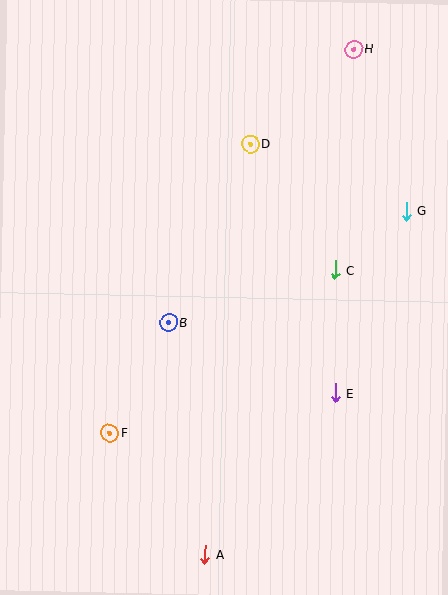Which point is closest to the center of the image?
Point B at (169, 323) is closest to the center.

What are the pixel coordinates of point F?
Point F is at (110, 433).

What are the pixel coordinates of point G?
Point G is at (406, 211).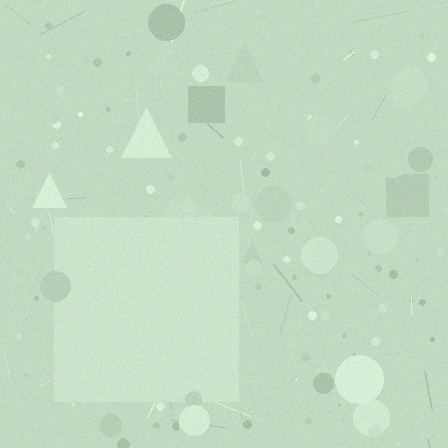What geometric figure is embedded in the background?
A square is embedded in the background.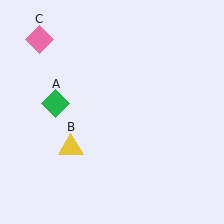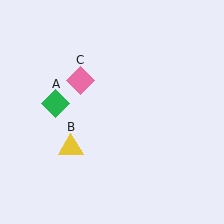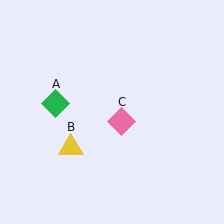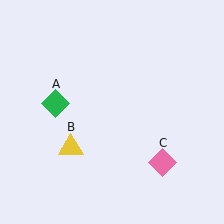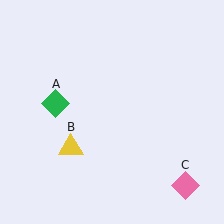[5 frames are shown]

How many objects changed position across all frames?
1 object changed position: pink diamond (object C).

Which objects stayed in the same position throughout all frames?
Green diamond (object A) and yellow triangle (object B) remained stationary.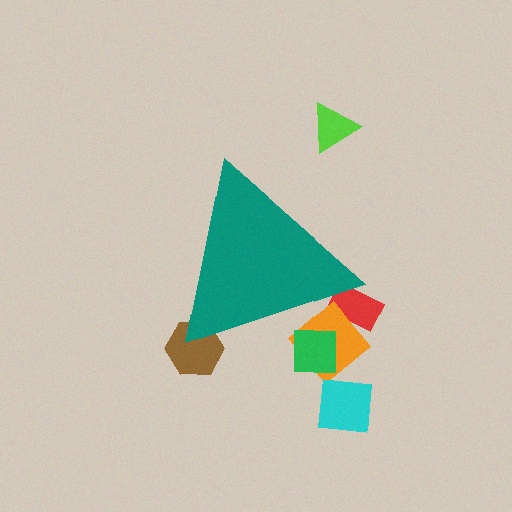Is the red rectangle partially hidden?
Yes, the red rectangle is partially hidden behind the teal triangle.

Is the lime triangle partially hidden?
No, the lime triangle is fully visible.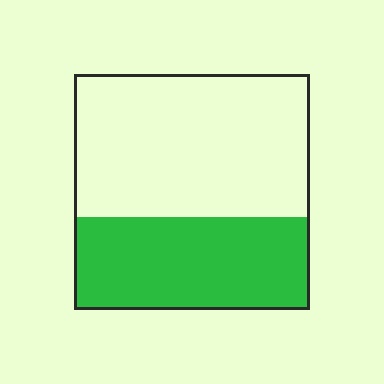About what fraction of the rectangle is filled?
About two fifths (2/5).